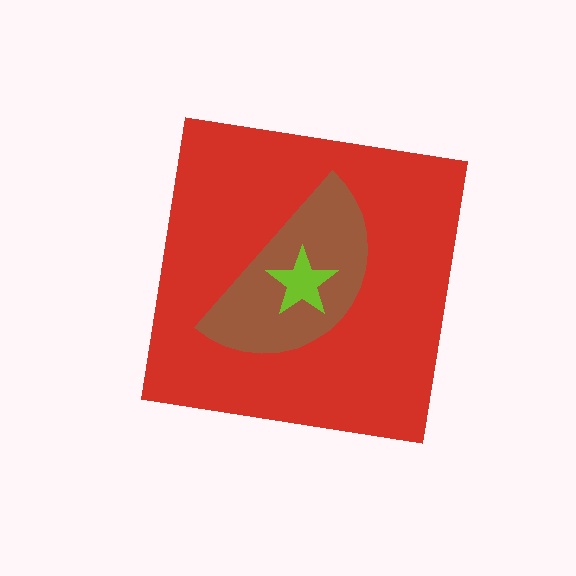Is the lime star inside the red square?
Yes.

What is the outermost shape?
The red square.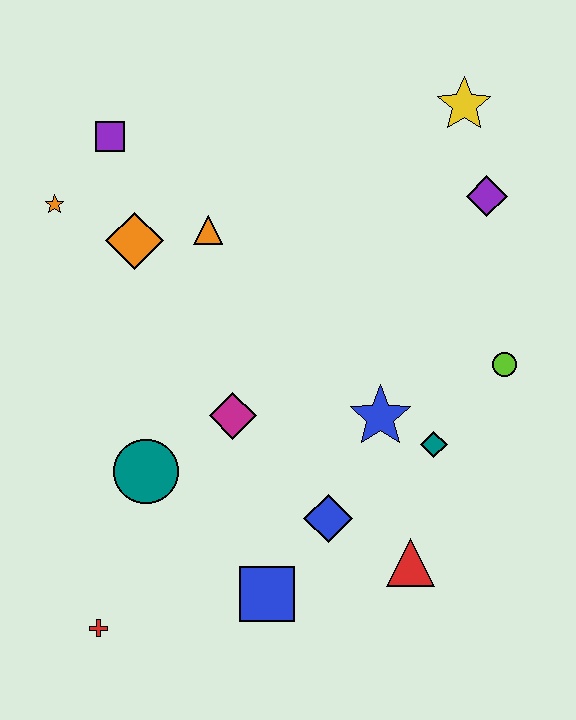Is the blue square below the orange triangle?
Yes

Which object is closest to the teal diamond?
The blue star is closest to the teal diamond.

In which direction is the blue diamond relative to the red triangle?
The blue diamond is to the left of the red triangle.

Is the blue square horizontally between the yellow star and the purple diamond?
No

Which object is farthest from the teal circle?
The yellow star is farthest from the teal circle.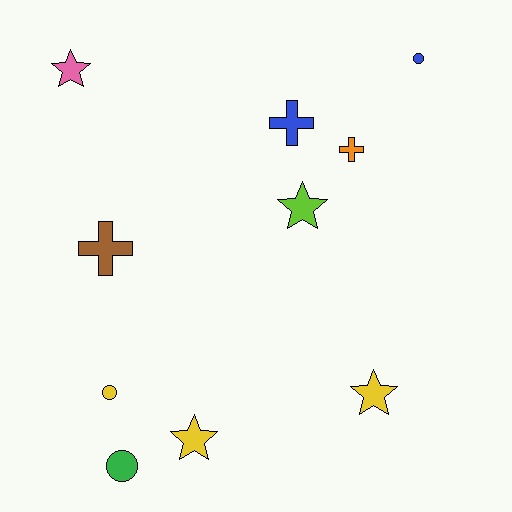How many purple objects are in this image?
There are no purple objects.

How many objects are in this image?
There are 10 objects.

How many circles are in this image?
There are 3 circles.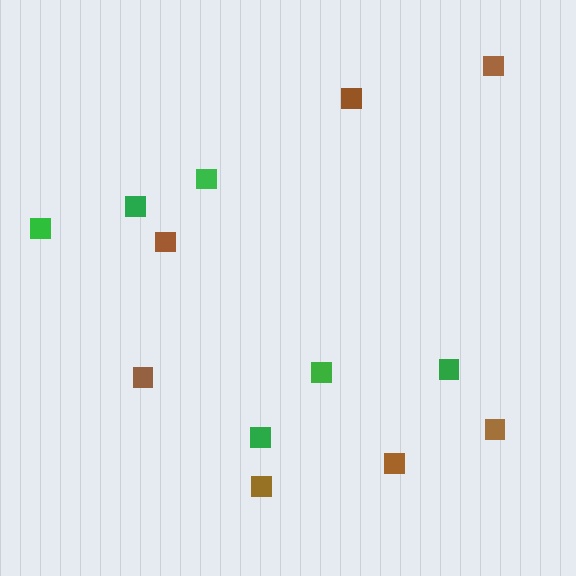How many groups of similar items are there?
There are 2 groups: one group of brown squares (7) and one group of green squares (6).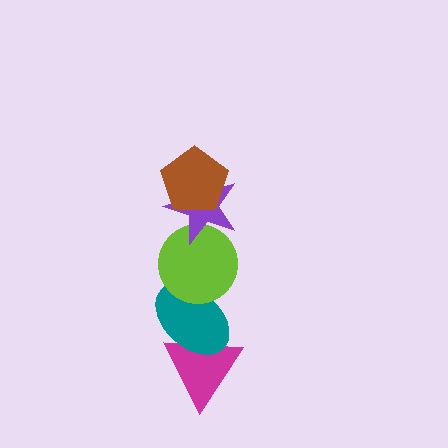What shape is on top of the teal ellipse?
The lime circle is on top of the teal ellipse.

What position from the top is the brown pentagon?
The brown pentagon is 1st from the top.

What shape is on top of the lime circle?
The purple star is on top of the lime circle.